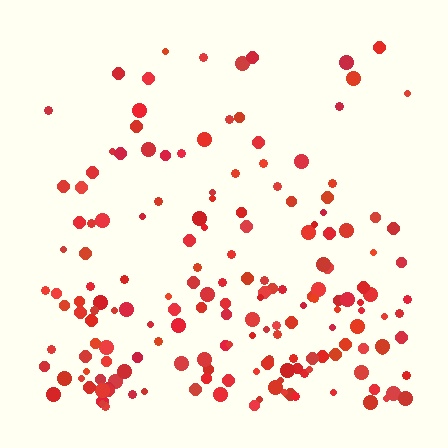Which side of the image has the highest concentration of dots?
The bottom.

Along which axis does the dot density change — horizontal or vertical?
Vertical.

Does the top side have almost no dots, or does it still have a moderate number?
Still a moderate number, just noticeably fewer than the bottom.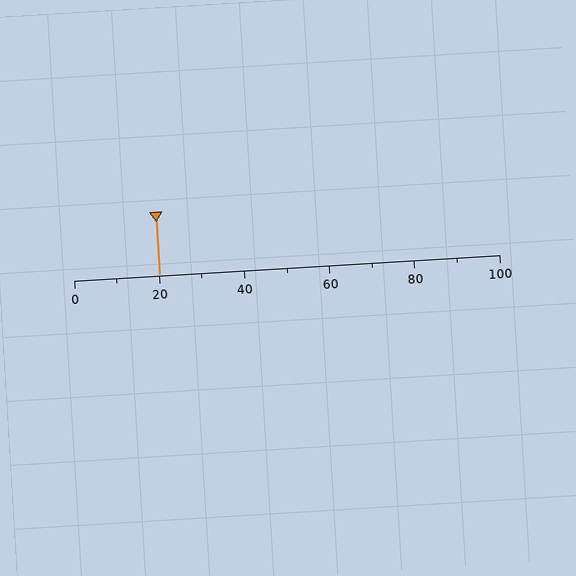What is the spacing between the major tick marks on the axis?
The major ticks are spaced 20 apart.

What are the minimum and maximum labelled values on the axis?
The axis runs from 0 to 100.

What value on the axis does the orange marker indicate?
The marker indicates approximately 20.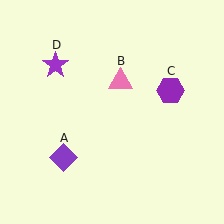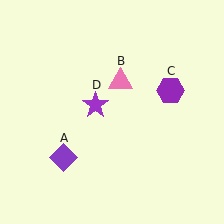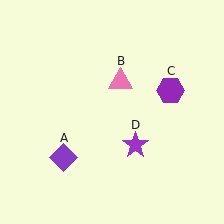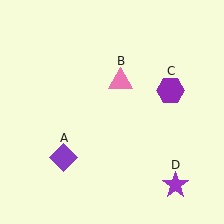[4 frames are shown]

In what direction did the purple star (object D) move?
The purple star (object D) moved down and to the right.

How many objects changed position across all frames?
1 object changed position: purple star (object D).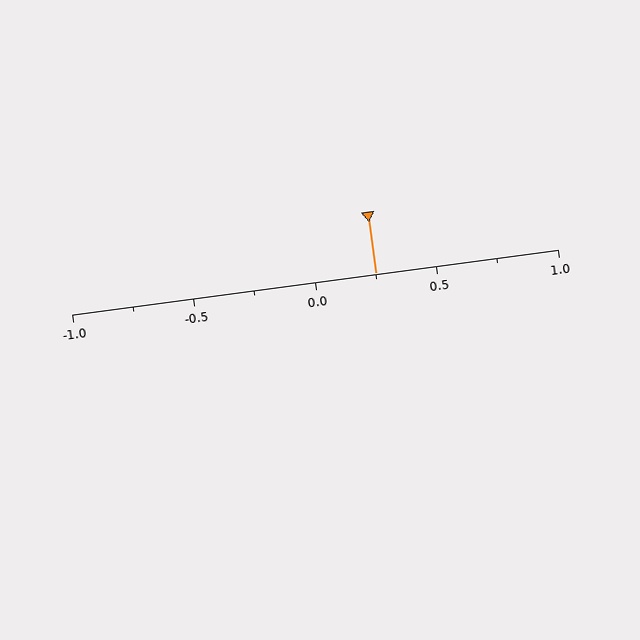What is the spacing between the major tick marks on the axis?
The major ticks are spaced 0.5 apart.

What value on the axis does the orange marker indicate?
The marker indicates approximately 0.25.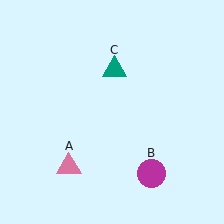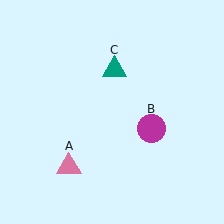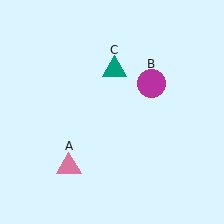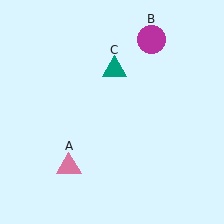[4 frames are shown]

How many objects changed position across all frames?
1 object changed position: magenta circle (object B).